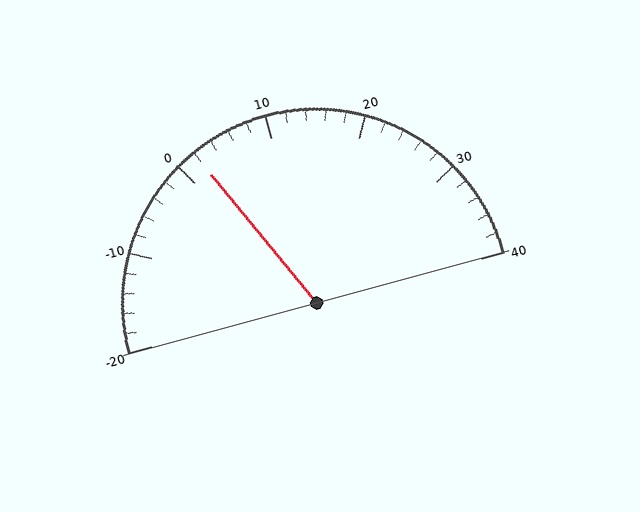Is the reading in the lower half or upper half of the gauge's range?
The reading is in the lower half of the range (-20 to 40).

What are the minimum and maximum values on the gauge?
The gauge ranges from -20 to 40.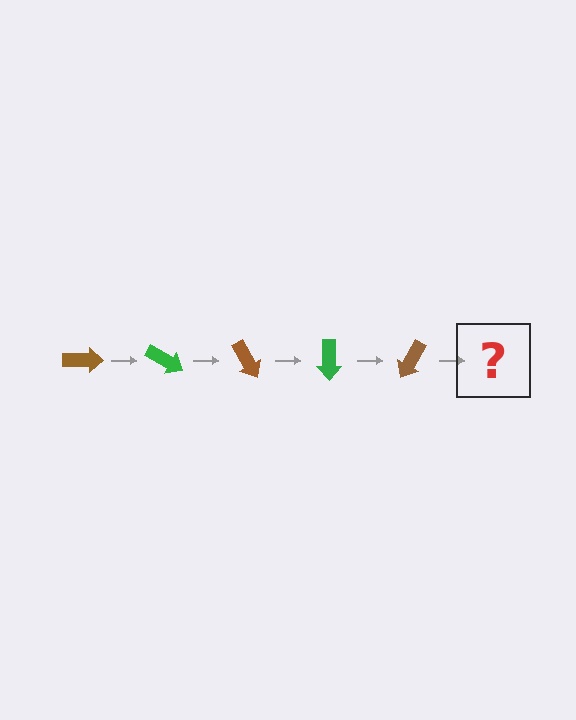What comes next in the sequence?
The next element should be a green arrow, rotated 150 degrees from the start.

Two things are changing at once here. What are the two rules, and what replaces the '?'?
The two rules are that it rotates 30 degrees each step and the color cycles through brown and green. The '?' should be a green arrow, rotated 150 degrees from the start.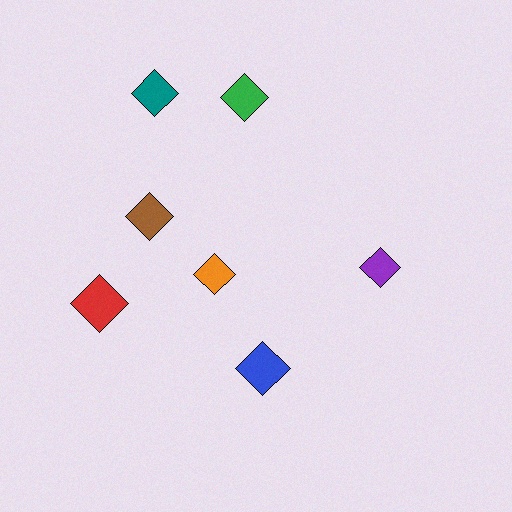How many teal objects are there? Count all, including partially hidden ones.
There is 1 teal object.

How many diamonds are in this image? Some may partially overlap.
There are 7 diamonds.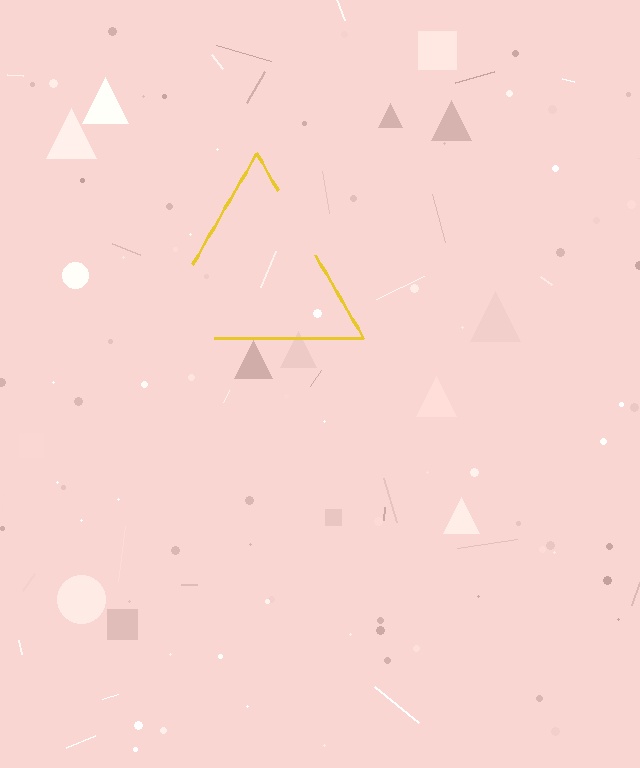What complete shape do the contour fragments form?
The contour fragments form a triangle.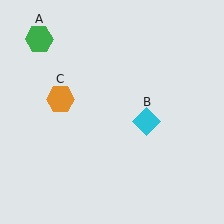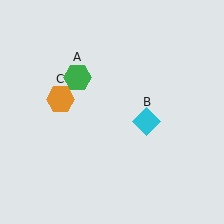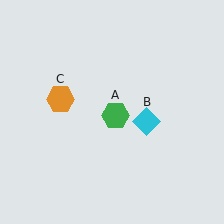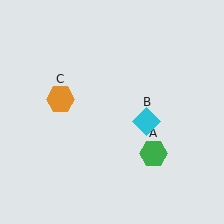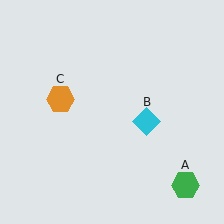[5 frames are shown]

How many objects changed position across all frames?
1 object changed position: green hexagon (object A).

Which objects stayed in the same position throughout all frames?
Cyan diamond (object B) and orange hexagon (object C) remained stationary.